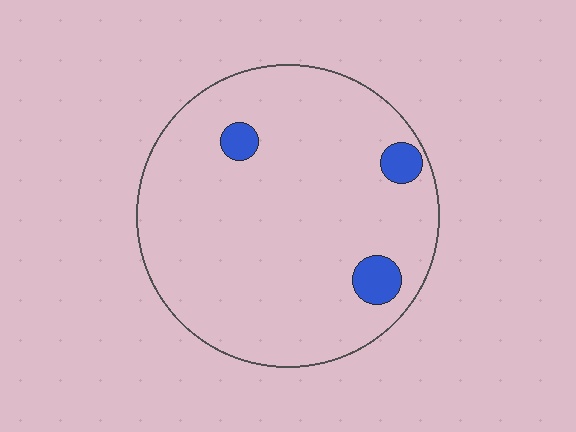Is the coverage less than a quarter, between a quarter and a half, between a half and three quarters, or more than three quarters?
Less than a quarter.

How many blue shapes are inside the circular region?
3.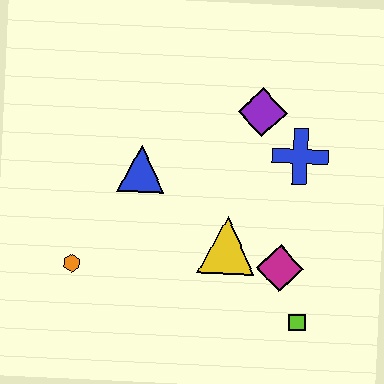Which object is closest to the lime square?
The magenta diamond is closest to the lime square.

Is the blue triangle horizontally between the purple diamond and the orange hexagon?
Yes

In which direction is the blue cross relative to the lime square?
The blue cross is above the lime square.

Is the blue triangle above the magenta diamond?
Yes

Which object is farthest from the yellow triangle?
The orange hexagon is farthest from the yellow triangle.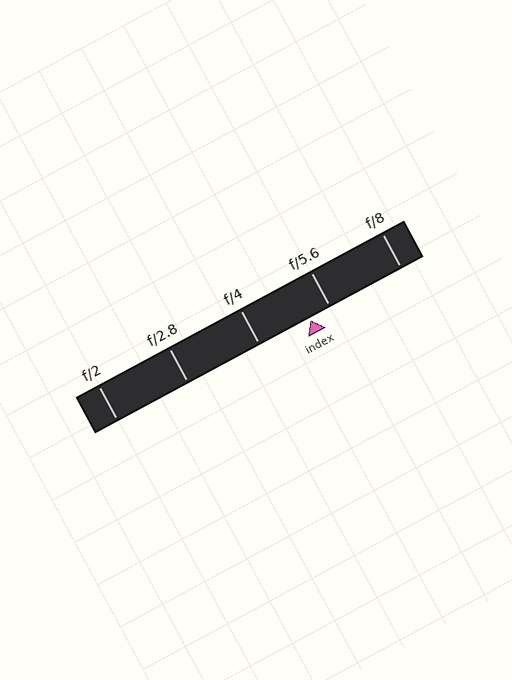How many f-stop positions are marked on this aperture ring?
There are 5 f-stop positions marked.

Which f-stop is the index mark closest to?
The index mark is closest to f/5.6.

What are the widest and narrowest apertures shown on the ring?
The widest aperture shown is f/2 and the narrowest is f/8.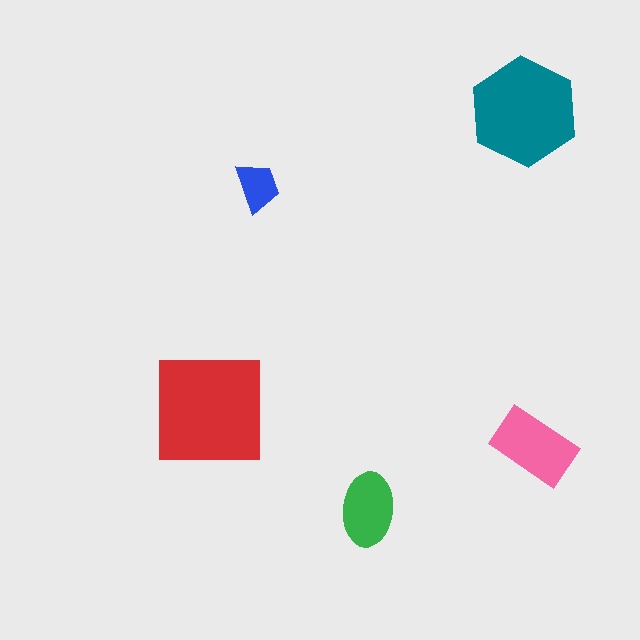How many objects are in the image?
There are 5 objects in the image.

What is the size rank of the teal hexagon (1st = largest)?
2nd.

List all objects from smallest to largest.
The blue trapezoid, the green ellipse, the pink rectangle, the teal hexagon, the red square.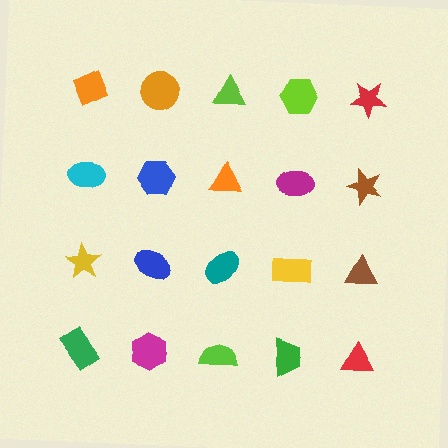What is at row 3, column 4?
A yellow rectangle.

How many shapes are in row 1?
5 shapes.